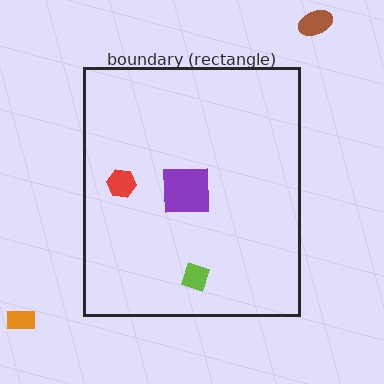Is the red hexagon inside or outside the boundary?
Inside.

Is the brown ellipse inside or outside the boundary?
Outside.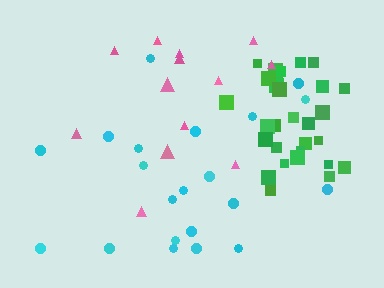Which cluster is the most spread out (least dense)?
Pink.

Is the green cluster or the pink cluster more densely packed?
Green.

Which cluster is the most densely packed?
Green.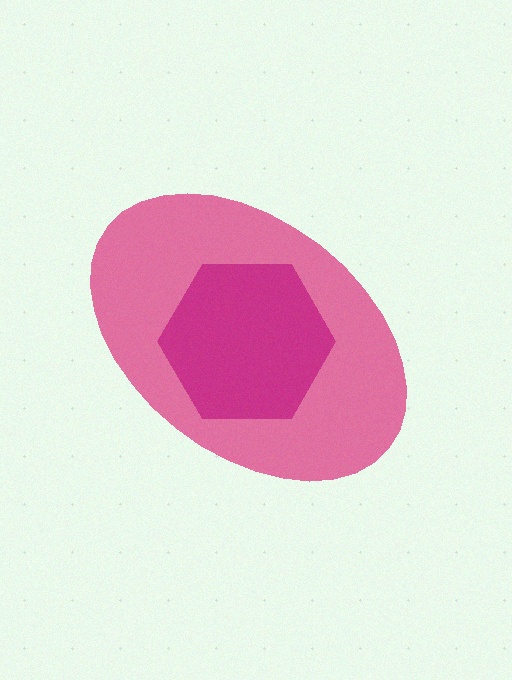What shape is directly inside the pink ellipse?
The magenta hexagon.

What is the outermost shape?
The pink ellipse.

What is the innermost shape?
The magenta hexagon.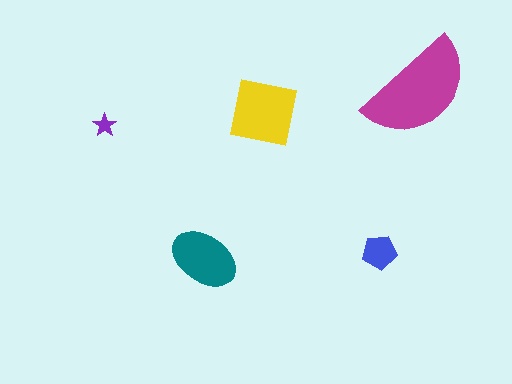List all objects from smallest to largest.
The purple star, the blue pentagon, the teal ellipse, the yellow square, the magenta semicircle.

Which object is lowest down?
The teal ellipse is bottommost.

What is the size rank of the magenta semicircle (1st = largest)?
1st.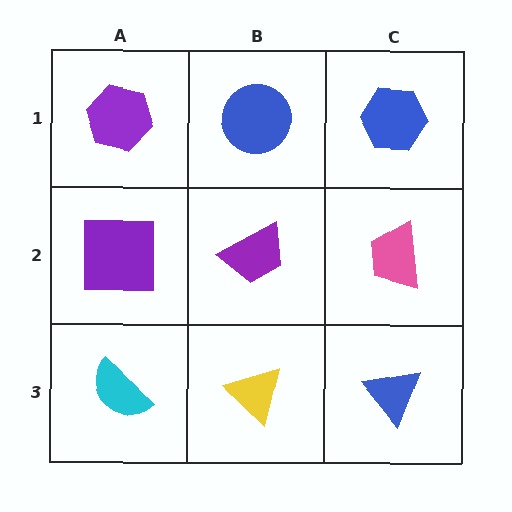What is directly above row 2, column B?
A blue circle.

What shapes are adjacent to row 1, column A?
A purple square (row 2, column A), a blue circle (row 1, column B).